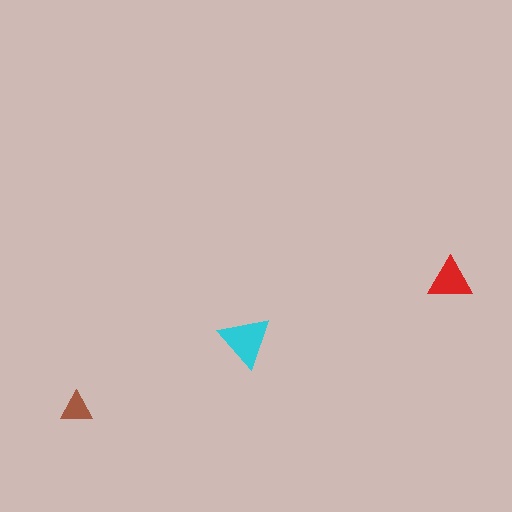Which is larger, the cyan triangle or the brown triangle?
The cyan one.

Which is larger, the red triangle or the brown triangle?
The red one.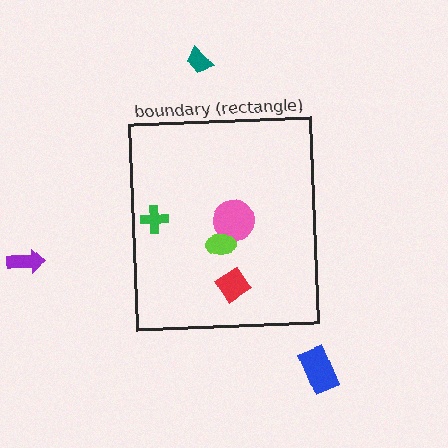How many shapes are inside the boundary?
4 inside, 3 outside.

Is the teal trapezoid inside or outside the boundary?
Outside.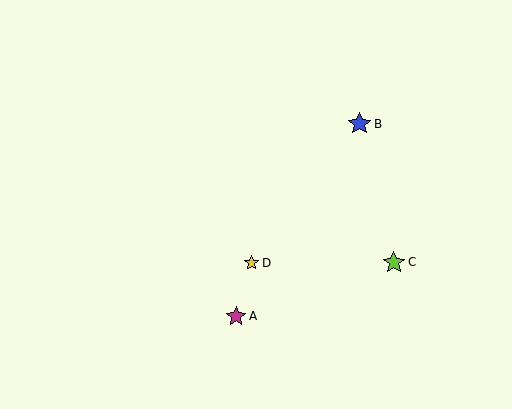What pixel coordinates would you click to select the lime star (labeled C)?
Click at (394, 262) to select the lime star C.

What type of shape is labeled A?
Shape A is a magenta star.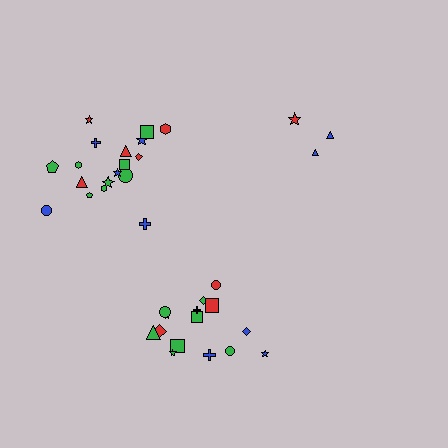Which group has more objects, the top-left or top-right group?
The top-left group.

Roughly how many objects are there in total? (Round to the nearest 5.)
Roughly 35 objects in total.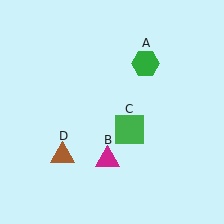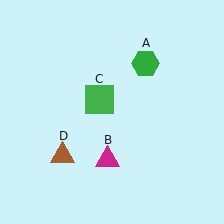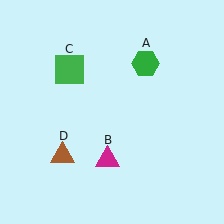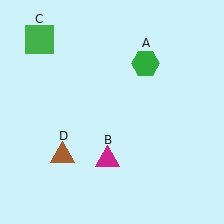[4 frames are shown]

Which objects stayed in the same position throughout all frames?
Green hexagon (object A) and magenta triangle (object B) and brown triangle (object D) remained stationary.